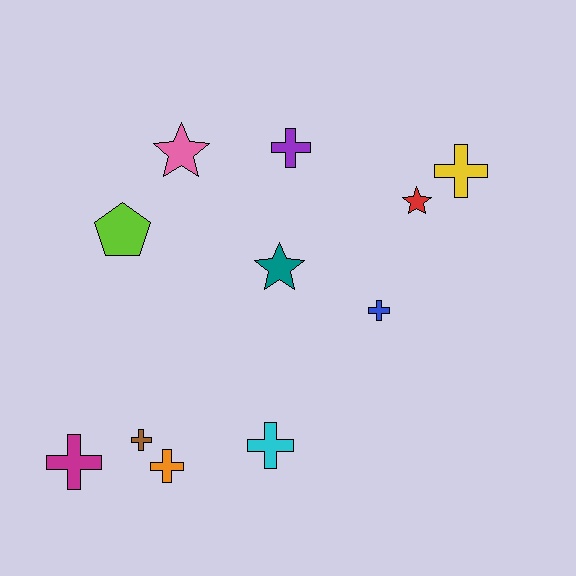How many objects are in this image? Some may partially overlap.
There are 11 objects.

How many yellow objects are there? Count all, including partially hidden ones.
There is 1 yellow object.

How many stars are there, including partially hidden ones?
There are 3 stars.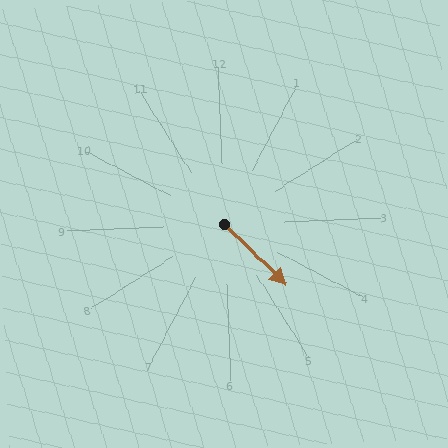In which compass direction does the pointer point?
Southeast.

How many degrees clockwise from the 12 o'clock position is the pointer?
Approximately 137 degrees.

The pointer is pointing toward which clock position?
Roughly 5 o'clock.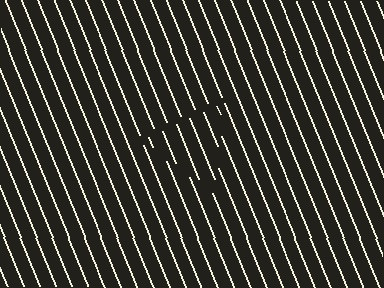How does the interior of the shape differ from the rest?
The interior of the shape contains the same grating, shifted by half a period — the contour is defined by the phase discontinuity where line-ends from the inner and outer gratings abut.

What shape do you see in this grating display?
An illusory triangle. The interior of the shape contains the same grating, shifted by half a period — the contour is defined by the phase discontinuity where line-ends from the inner and outer gratings abut.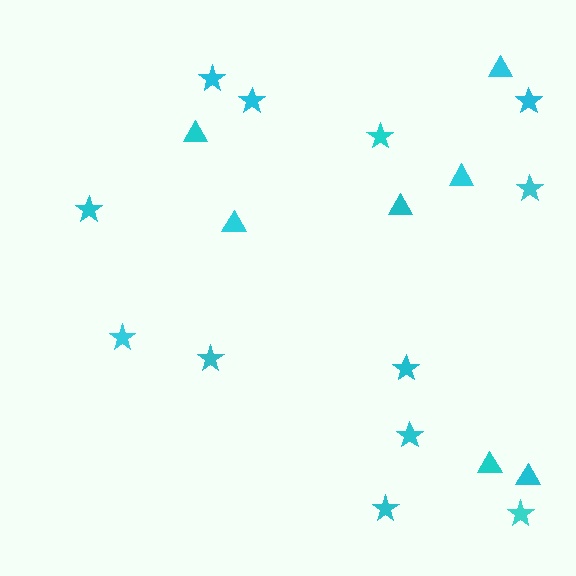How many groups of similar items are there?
There are 2 groups: one group of triangles (7) and one group of stars (12).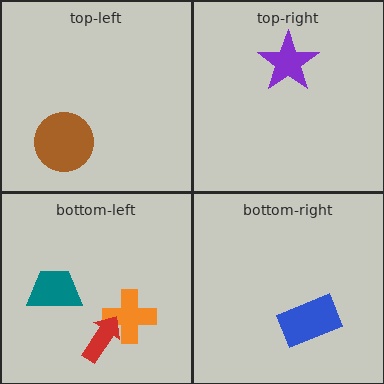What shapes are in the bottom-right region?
The blue rectangle.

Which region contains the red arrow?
The bottom-left region.